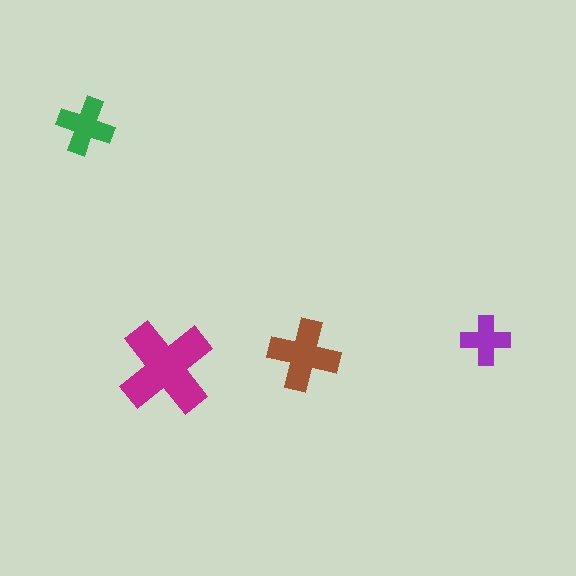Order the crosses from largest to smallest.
the magenta one, the brown one, the green one, the purple one.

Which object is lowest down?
The magenta cross is bottommost.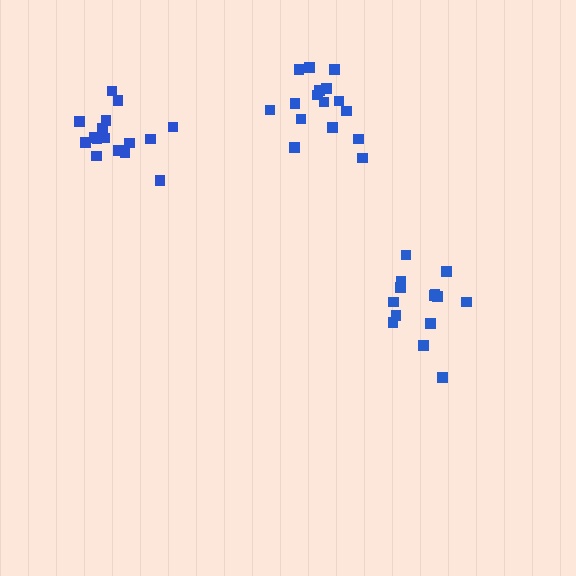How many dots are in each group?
Group 1: 16 dots, Group 2: 14 dots, Group 3: 16 dots (46 total).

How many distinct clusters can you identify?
There are 3 distinct clusters.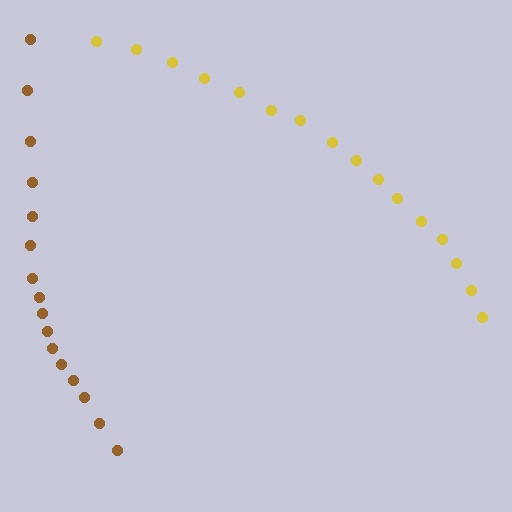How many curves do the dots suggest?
There are 2 distinct paths.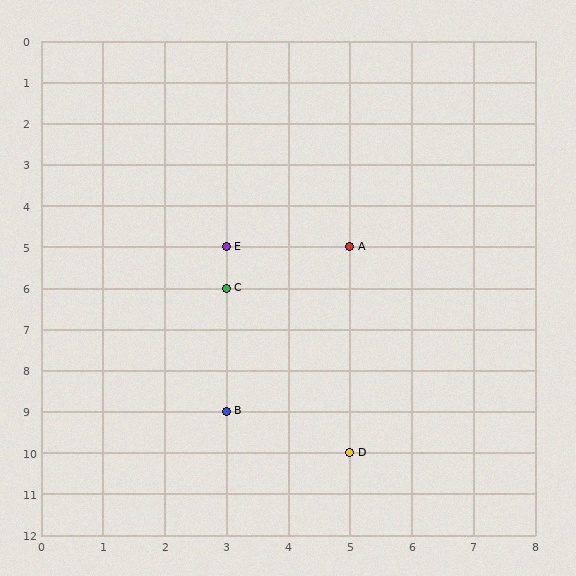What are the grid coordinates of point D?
Point D is at grid coordinates (5, 10).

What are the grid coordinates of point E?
Point E is at grid coordinates (3, 5).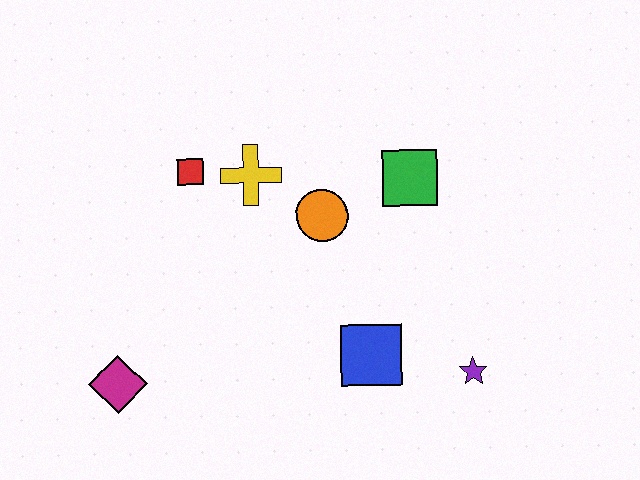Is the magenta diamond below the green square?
Yes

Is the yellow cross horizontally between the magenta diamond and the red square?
No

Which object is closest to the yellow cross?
The red square is closest to the yellow cross.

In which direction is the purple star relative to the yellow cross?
The purple star is to the right of the yellow cross.